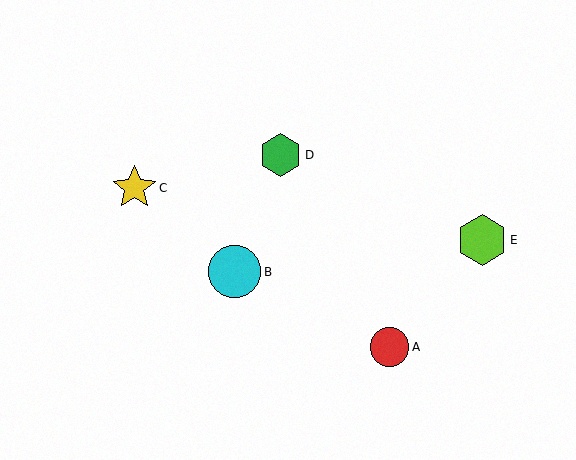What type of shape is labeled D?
Shape D is a green hexagon.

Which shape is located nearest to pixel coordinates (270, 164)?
The green hexagon (labeled D) at (281, 155) is nearest to that location.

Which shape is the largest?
The cyan circle (labeled B) is the largest.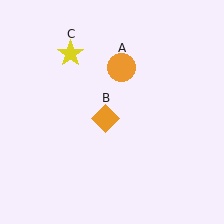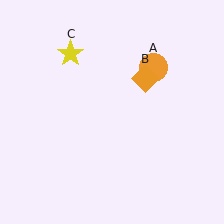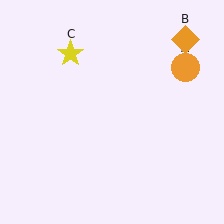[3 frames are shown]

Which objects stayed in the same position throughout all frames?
Yellow star (object C) remained stationary.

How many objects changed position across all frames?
2 objects changed position: orange circle (object A), orange diamond (object B).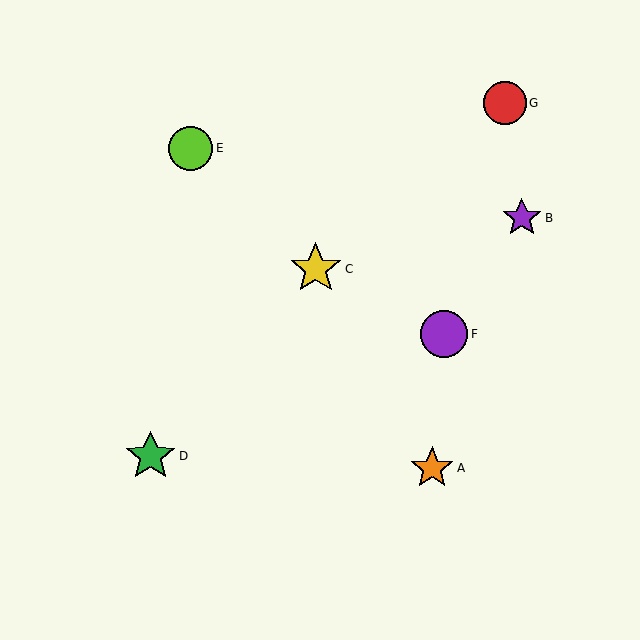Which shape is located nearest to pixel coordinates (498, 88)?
The red circle (labeled G) at (505, 103) is nearest to that location.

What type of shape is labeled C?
Shape C is a yellow star.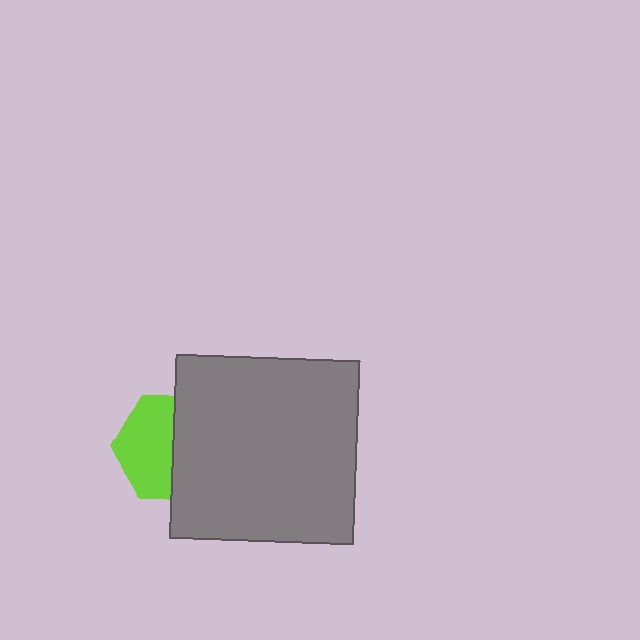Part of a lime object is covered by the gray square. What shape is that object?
It is a hexagon.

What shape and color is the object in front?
The object in front is a gray square.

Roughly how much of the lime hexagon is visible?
About half of it is visible (roughly 53%).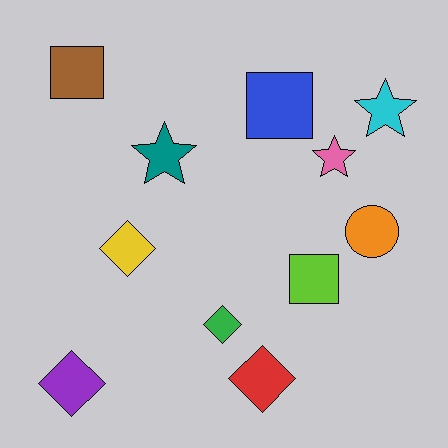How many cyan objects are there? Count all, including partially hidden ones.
There is 1 cyan object.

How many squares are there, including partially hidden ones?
There are 3 squares.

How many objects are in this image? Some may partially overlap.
There are 11 objects.